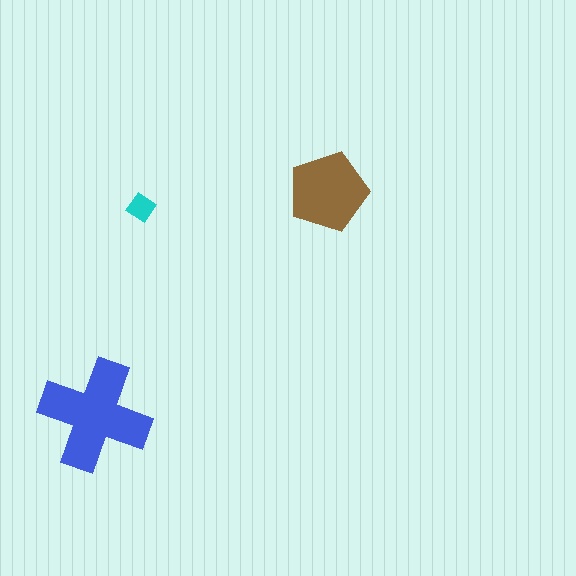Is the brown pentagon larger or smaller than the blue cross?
Smaller.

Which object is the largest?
The blue cross.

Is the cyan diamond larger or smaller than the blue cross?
Smaller.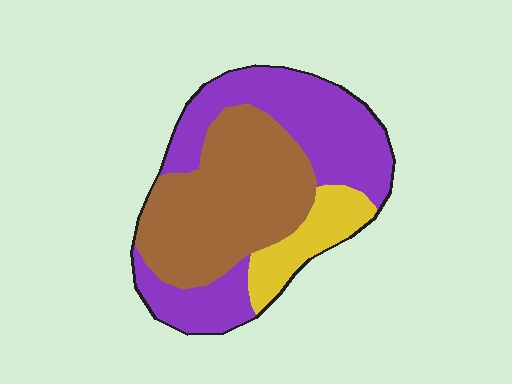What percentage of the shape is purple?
Purple covers about 45% of the shape.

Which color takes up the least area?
Yellow, at roughly 15%.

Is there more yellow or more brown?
Brown.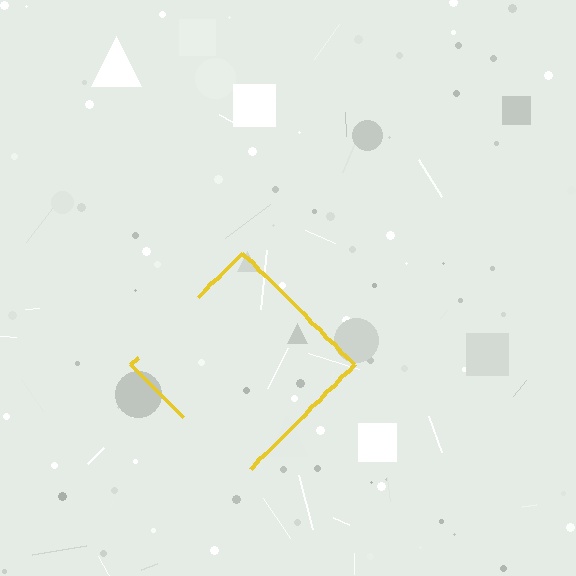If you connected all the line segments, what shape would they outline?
They would outline a diamond.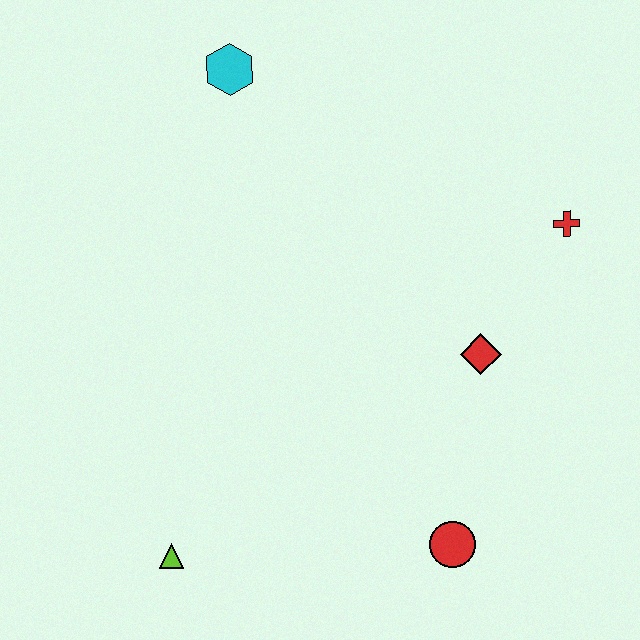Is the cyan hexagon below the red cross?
No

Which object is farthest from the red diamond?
The cyan hexagon is farthest from the red diamond.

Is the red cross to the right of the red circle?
Yes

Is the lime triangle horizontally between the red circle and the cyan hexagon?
No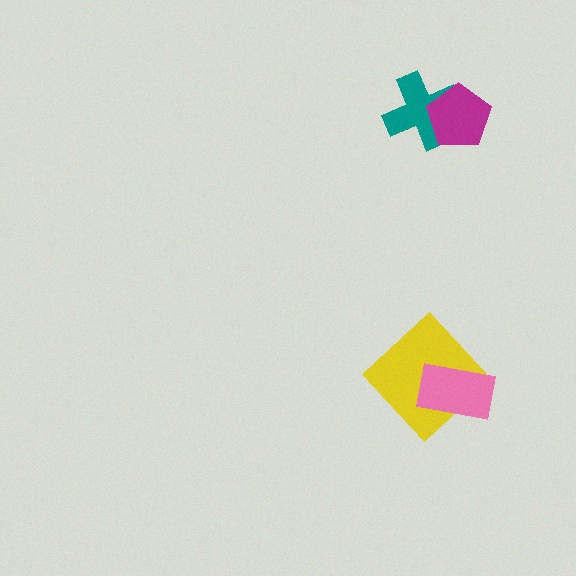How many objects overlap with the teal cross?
1 object overlaps with the teal cross.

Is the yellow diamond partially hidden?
Yes, it is partially covered by another shape.